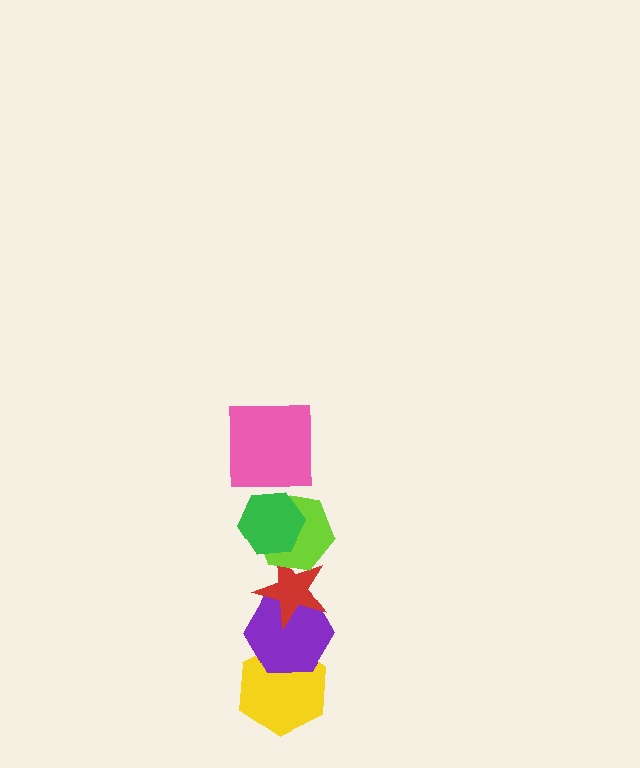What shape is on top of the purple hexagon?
The red star is on top of the purple hexagon.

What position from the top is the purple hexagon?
The purple hexagon is 5th from the top.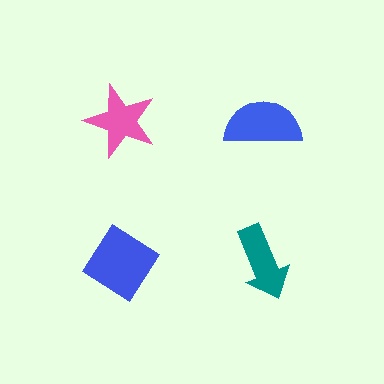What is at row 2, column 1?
A blue diamond.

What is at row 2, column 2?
A teal arrow.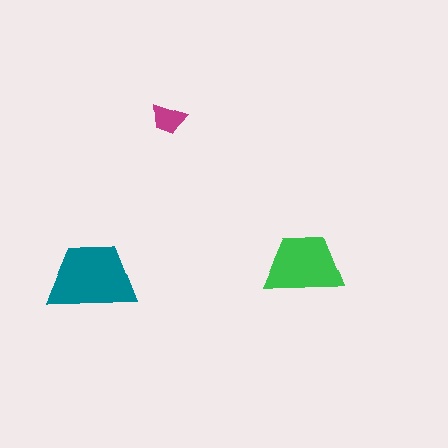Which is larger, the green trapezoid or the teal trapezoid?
The teal one.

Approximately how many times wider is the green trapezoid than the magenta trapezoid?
About 2.5 times wider.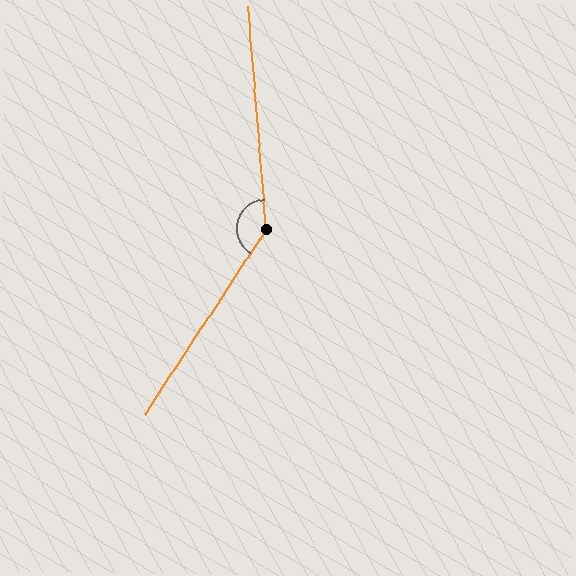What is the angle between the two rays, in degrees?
Approximately 142 degrees.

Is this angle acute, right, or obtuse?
It is obtuse.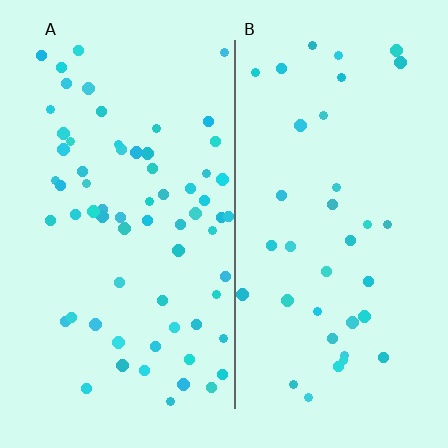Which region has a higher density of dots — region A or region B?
A (the left).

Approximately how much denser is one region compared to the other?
Approximately 1.8× — region A over region B.